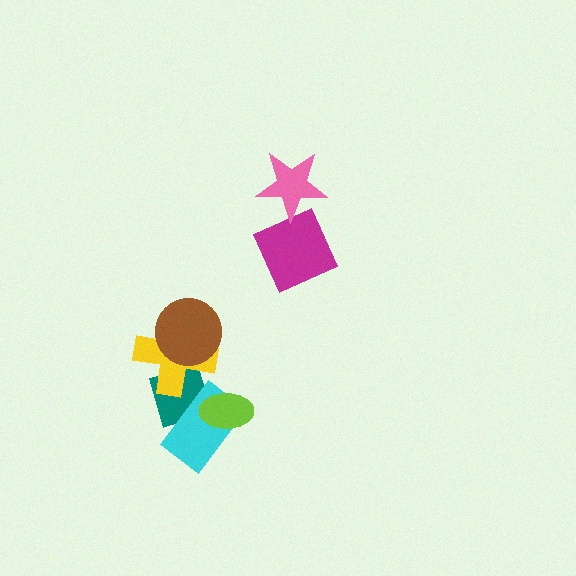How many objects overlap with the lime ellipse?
1 object overlaps with the lime ellipse.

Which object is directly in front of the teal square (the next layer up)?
The cyan rectangle is directly in front of the teal square.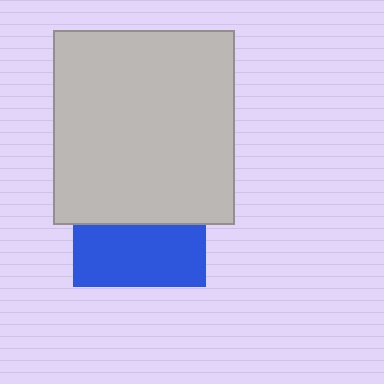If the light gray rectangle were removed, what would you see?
You would see the complete blue square.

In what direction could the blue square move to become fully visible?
The blue square could move down. That would shift it out from behind the light gray rectangle entirely.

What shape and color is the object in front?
The object in front is a light gray rectangle.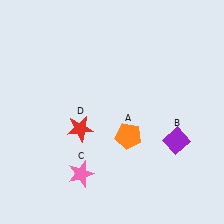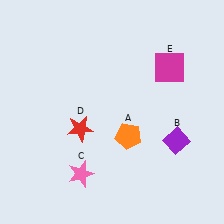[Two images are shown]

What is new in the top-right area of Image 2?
A magenta square (E) was added in the top-right area of Image 2.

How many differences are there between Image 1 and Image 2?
There is 1 difference between the two images.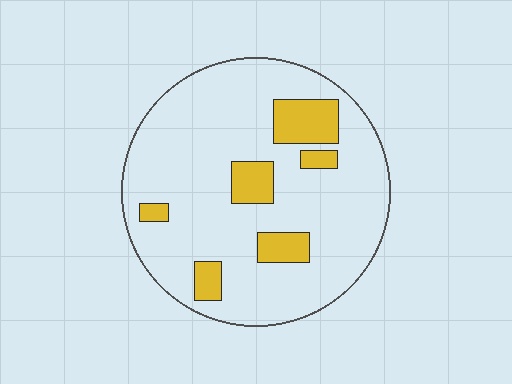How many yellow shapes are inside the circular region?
6.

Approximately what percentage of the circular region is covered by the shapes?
Approximately 15%.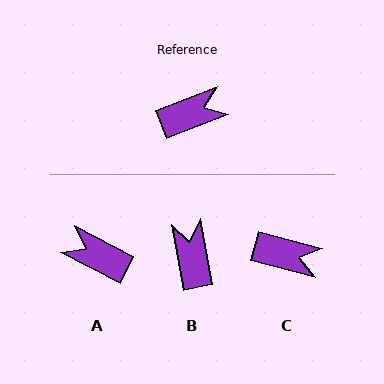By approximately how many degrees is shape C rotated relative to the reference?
Approximately 35 degrees clockwise.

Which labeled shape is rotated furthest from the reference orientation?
A, about 132 degrees away.